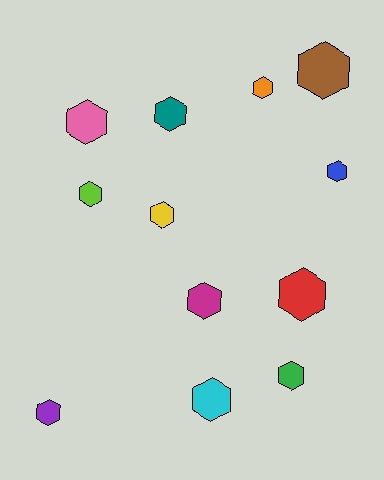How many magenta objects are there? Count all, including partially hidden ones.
There is 1 magenta object.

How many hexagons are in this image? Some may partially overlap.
There are 12 hexagons.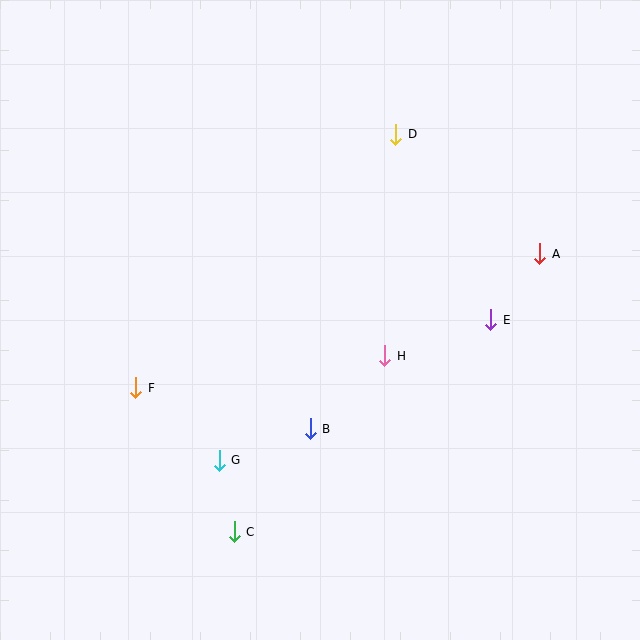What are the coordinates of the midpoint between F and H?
The midpoint between F and H is at (260, 372).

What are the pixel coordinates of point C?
Point C is at (234, 532).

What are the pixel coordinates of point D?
Point D is at (396, 134).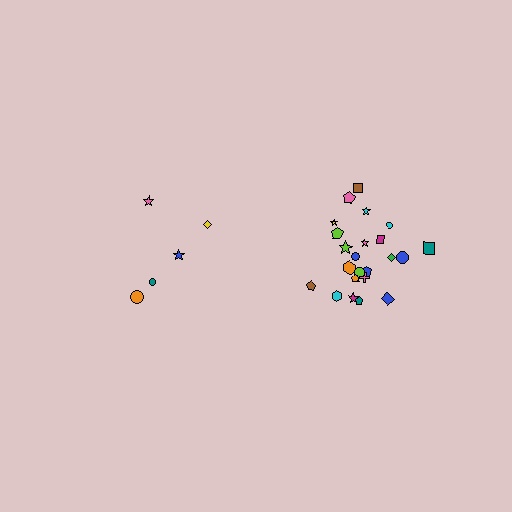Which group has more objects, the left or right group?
The right group.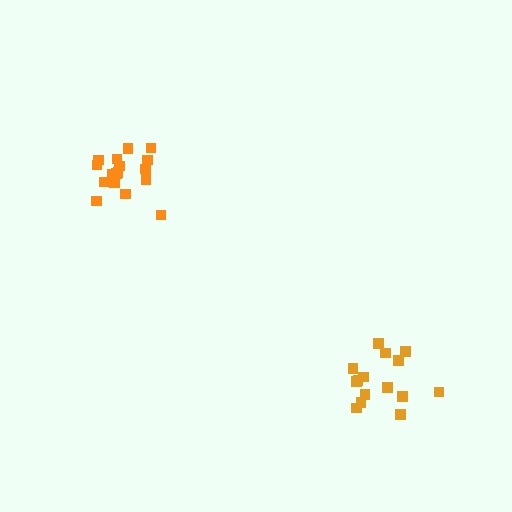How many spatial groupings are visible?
There are 2 spatial groupings.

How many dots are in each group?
Group 1: 15 dots, Group 2: 17 dots (32 total).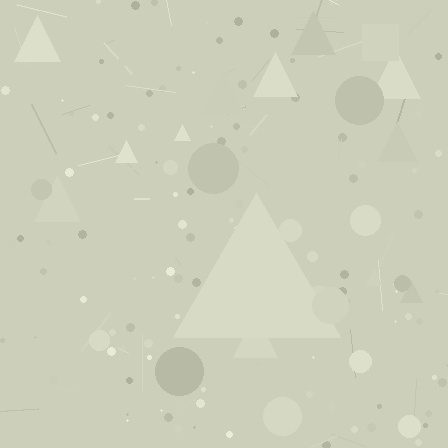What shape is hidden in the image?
A triangle is hidden in the image.